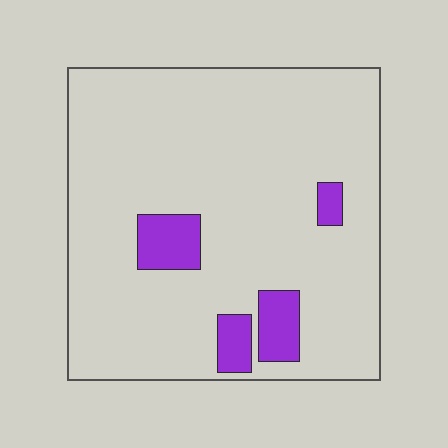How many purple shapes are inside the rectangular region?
4.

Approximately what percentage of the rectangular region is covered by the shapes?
Approximately 10%.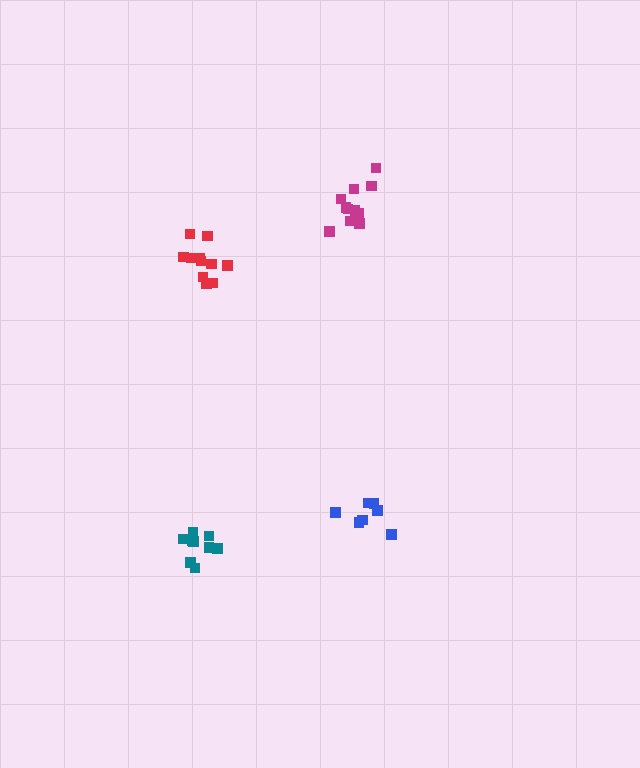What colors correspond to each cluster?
The clusters are colored: blue, magenta, red, teal.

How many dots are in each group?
Group 1: 7 dots, Group 2: 11 dots, Group 3: 11 dots, Group 4: 9 dots (38 total).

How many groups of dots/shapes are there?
There are 4 groups.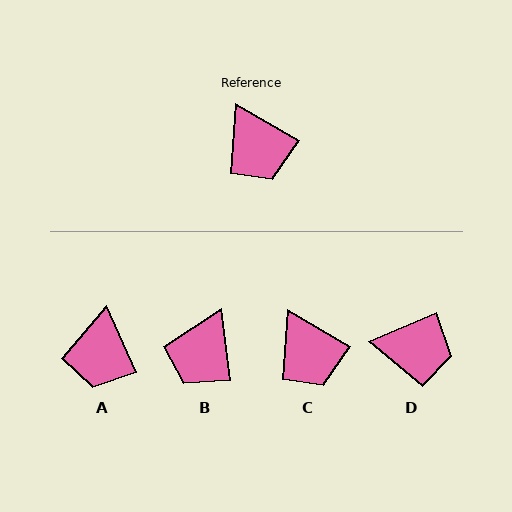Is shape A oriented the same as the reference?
No, it is off by about 36 degrees.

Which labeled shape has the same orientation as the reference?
C.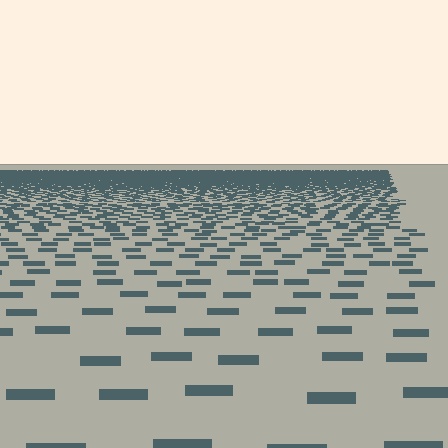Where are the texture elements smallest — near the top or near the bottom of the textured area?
Near the top.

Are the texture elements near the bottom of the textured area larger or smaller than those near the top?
Larger. Near the bottom, elements are closer to the viewer and appear at a bigger on-screen size.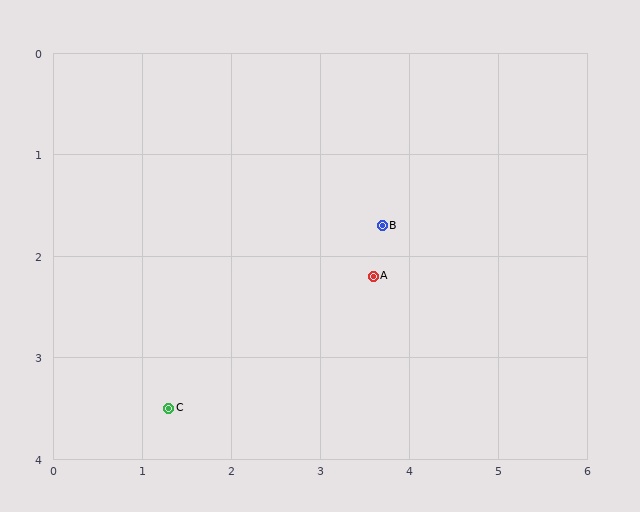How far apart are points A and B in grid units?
Points A and B are about 0.5 grid units apart.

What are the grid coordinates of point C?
Point C is at approximately (1.3, 3.5).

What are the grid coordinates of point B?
Point B is at approximately (3.7, 1.7).